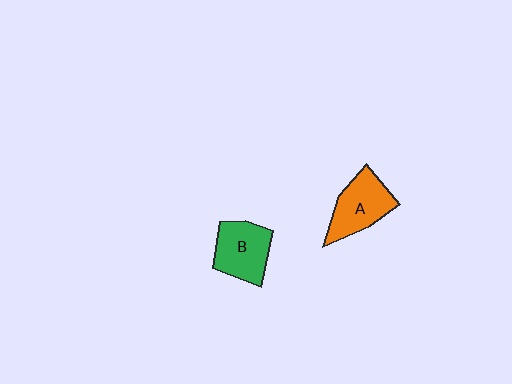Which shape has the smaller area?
Shape B (green).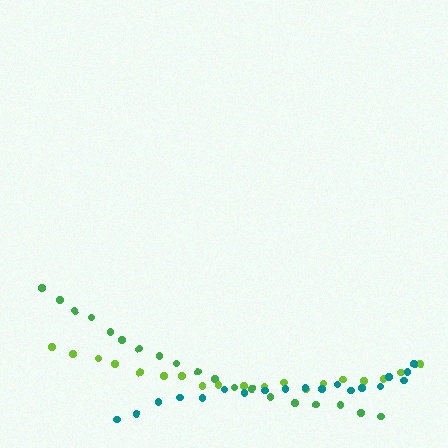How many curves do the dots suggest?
There are 3 distinct paths.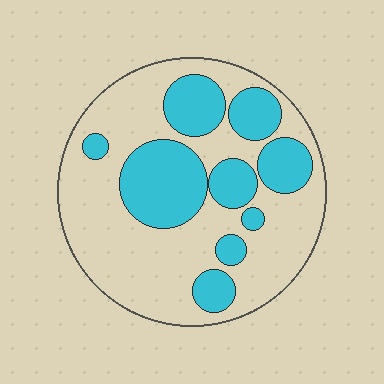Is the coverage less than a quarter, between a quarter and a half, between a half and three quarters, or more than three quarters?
Between a quarter and a half.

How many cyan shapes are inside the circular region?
9.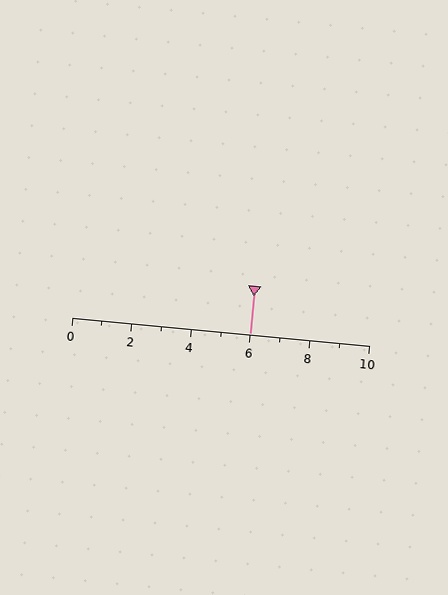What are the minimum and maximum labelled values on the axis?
The axis runs from 0 to 10.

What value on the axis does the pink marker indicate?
The marker indicates approximately 6.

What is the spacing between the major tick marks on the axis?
The major ticks are spaced 2 apart.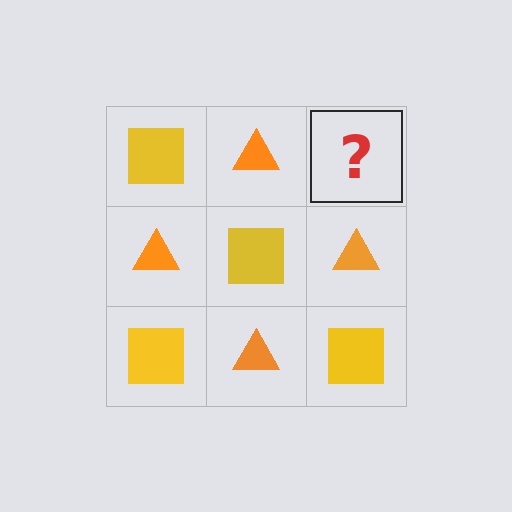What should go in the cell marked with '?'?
The missing cell should contain a yellow square.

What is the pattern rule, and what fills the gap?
The rule is that it alternates yellow square and orange triangle in a checkerboard pattern. The gap should be filled with a yellow square.